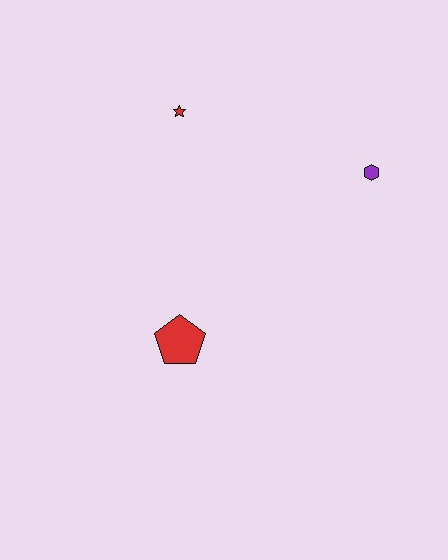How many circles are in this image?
There are no circles.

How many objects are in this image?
There are 3 objects.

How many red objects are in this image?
There are 2 red objects.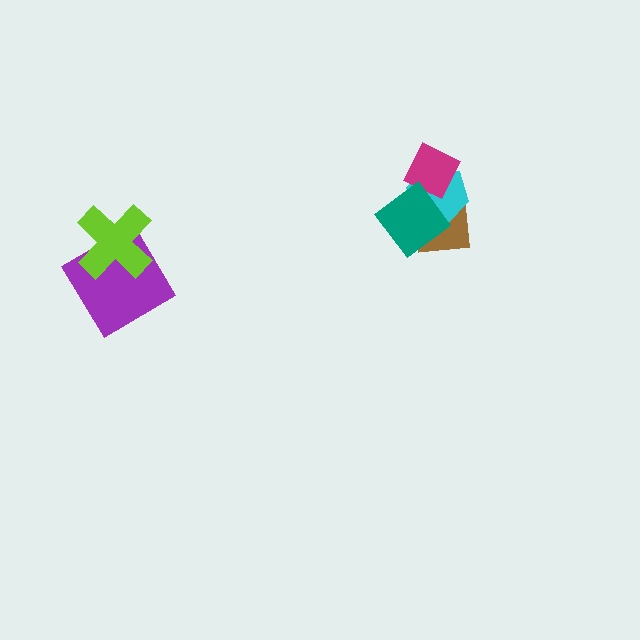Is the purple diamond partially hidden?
Yes, it is partially covered by another shape.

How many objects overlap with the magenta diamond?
2 objects overlap with the magenta diamond.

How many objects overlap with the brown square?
2 objects overlap with the brown square.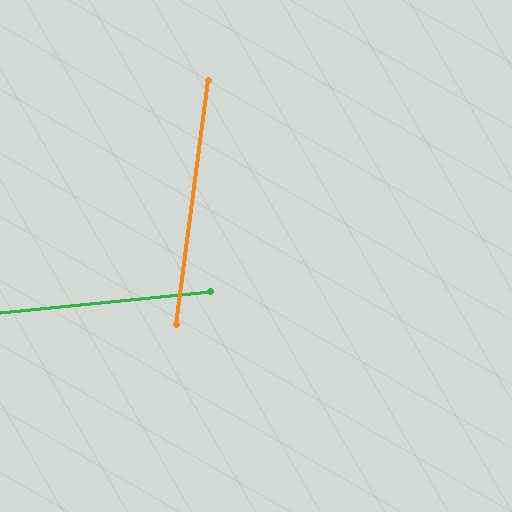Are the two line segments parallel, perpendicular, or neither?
Neither parallel nor perpendicular — they differ by about 77°.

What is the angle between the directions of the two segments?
Approximately 77 degrees.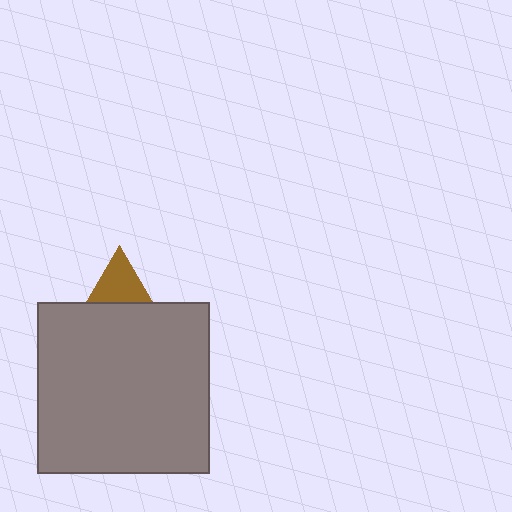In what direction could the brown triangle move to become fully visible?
The brown triangle could move up. That would shift it out from behind the gray square entirely.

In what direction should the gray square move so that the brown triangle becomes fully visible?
The gray square should move down. That is the shortest direction to clear the overlap and leave the brown triangle fully visible.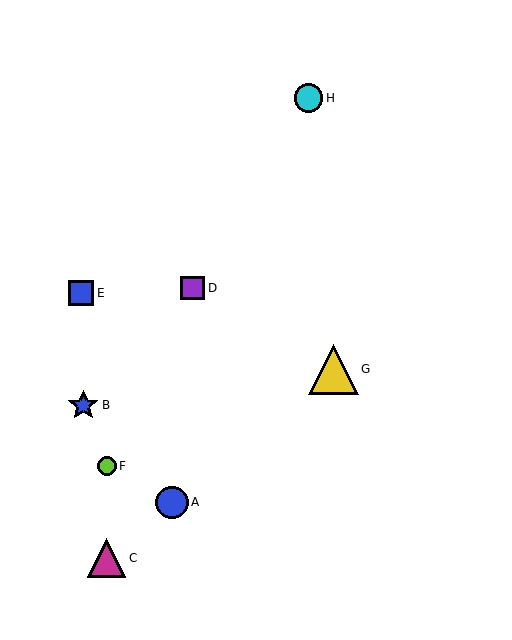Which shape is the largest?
The yellow triangle (labeled G) is the largest.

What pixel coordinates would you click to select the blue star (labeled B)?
Click at (83, 405) to select the blue star B.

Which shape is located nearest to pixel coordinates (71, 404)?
The blue star (labeled B) at (83, 405) is nearest to that location.